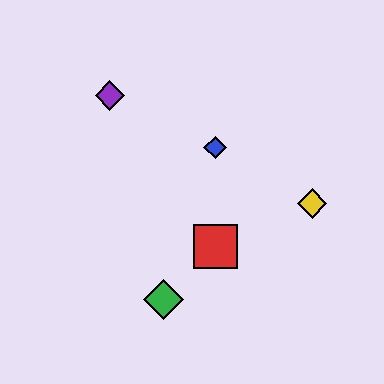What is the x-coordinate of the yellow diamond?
The yellow diamond is at x≈312.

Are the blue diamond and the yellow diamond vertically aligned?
No, the blue diamond is at x≈215 and the yellow diamond is at x≈312.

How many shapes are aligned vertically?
2 shapes (the red square, the blue diamond) are aligned vertically.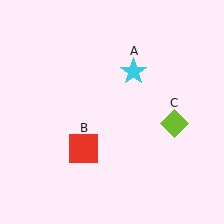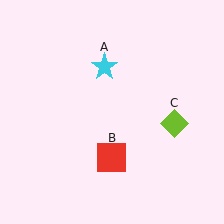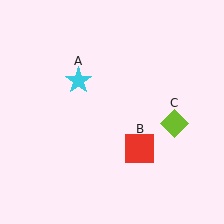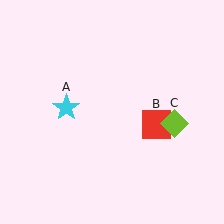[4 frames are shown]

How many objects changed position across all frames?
2 objects changed position: cyan star (object A), red square (object B).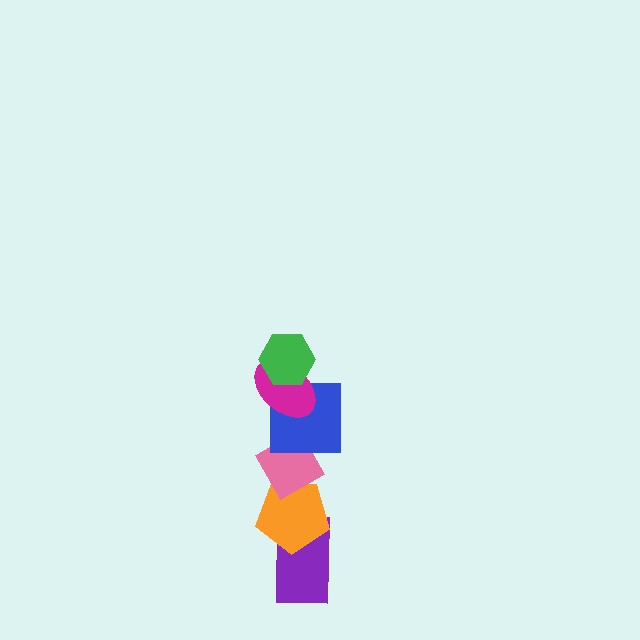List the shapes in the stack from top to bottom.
From top to bottom: the green hexagon, the magenta ellipse, the blue square, the pink diamond, the orange pentagon, the purple rectangle.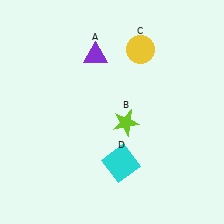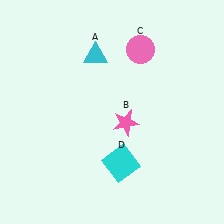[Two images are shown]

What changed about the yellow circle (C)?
In Image 1, C is yellow. In Image 2, it changed to pink.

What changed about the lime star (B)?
In Image 1, B is lime. In Image 2, it changed to pink.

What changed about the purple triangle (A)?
In Image 1, A is purple. In Image 2, it changed to cyan.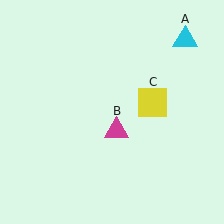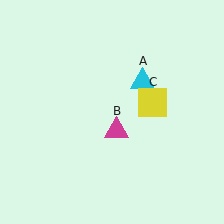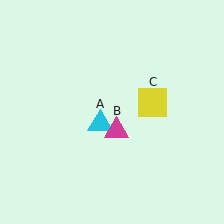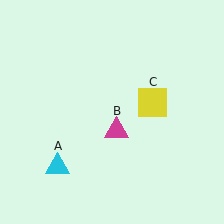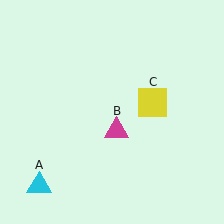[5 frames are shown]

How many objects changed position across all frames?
1 object changed position: cyan triangle (object A).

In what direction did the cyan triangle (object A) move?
The cyan triangle (object A) moved down and to the left.